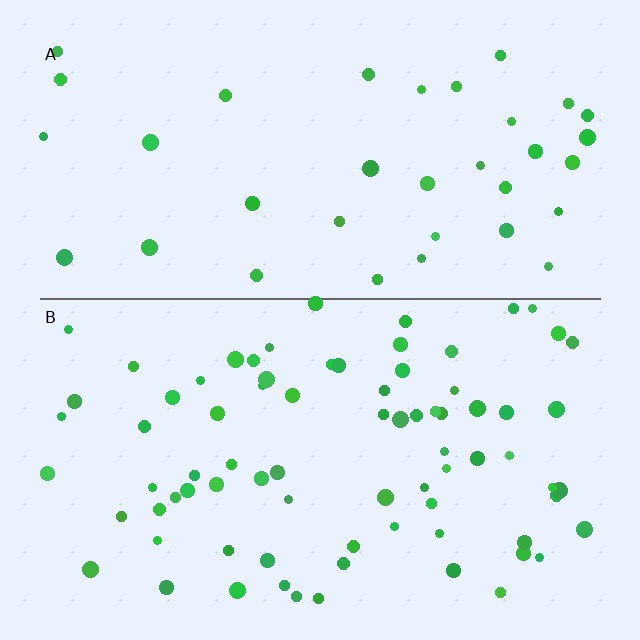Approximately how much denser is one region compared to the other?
Approximately 2.1× — region B over region A.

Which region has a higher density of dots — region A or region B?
B (the bottom).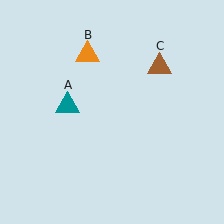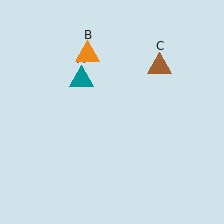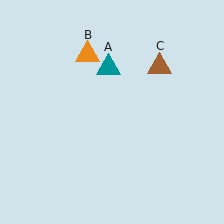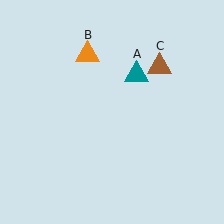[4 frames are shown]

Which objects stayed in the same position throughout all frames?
Orange triangle (object B) and brown triangle (object C) remained stationary.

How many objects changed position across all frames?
1 object changed position: teal triangle (object A).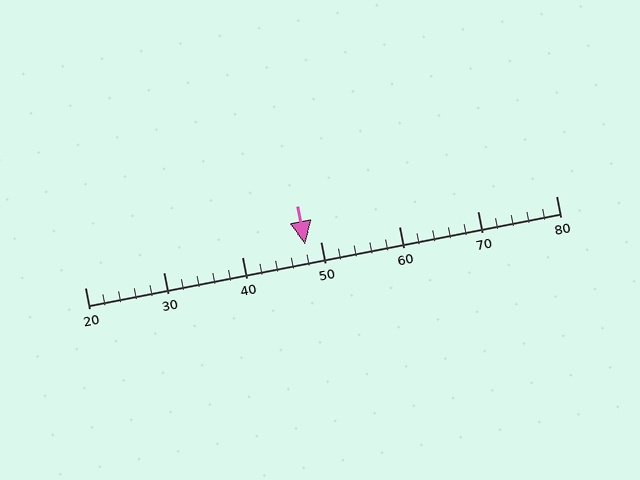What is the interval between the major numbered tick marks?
The major tick marks are spaced 10 units apart.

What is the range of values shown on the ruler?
The ruler shows values from 20 to 80.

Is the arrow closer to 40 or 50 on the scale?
The arrow is closer to 50.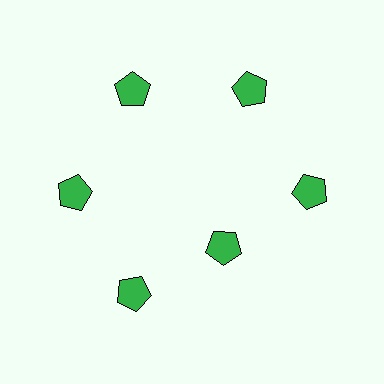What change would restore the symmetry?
The symmetry would be restored by moving it outward, back onto the ring so that all 6 pentagons sit at equal angles and equal distance from the center.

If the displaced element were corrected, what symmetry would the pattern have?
It would have 6-fold rotational symmetry — the pattern would map onto itself every 60 degrees.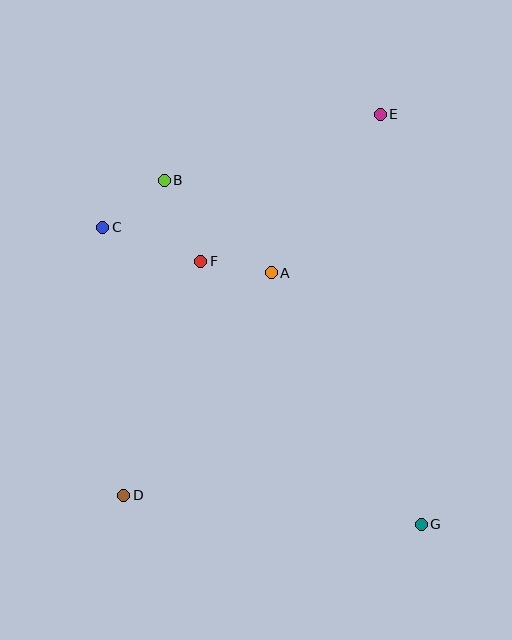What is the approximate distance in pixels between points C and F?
The distance between C and F is approximately 104 pixels.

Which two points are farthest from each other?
Points D and E are farthest from each other.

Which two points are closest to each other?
Points A and F are closest to each other.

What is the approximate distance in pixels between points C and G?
The distance between C and G is approximately 436 pixels.